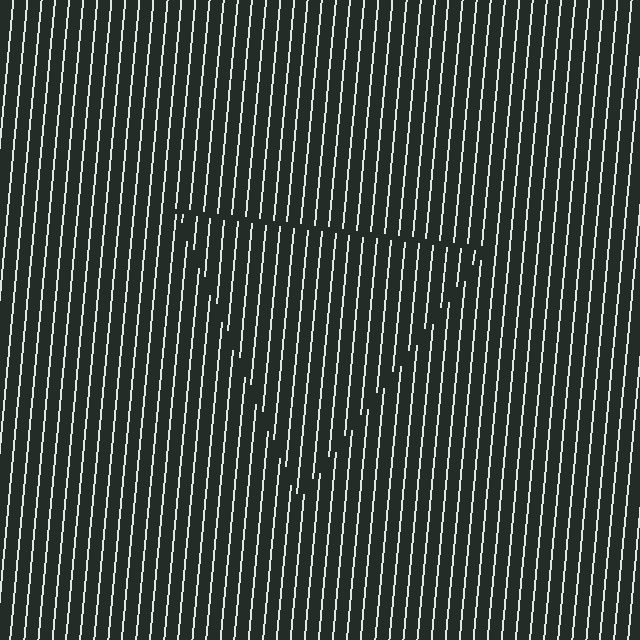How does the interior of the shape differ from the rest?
The interior of the shape contains the same grating, shifted by half a period — the contour is defined by the phase discontinuity where line-ends from the inner and outer gratings abut.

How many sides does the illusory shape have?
3 sides — the line-ends trace a triangle.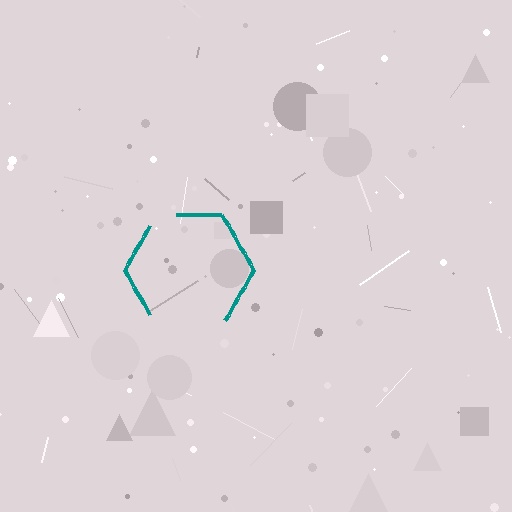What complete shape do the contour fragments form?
The contour fragments form a hexagon.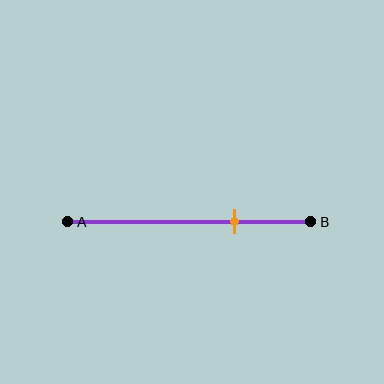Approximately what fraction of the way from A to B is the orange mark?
The orange mark is approximately 70% of the way from A to B.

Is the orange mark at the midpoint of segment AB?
No, the mark is at about 70% from A, not at the 50% midpoint.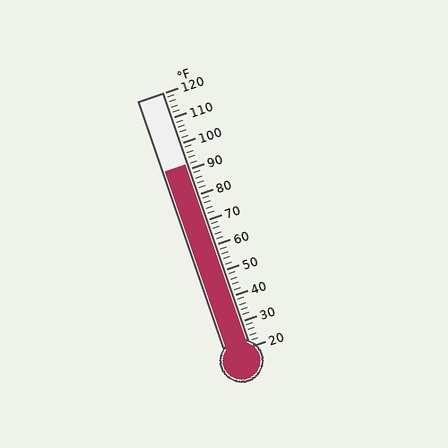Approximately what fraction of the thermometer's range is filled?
The thermometer is filled to approximately 70% of its range.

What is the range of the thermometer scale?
The thermometer scale ranges from 20°F to 120°F.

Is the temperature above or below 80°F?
The temperature is above 80°F.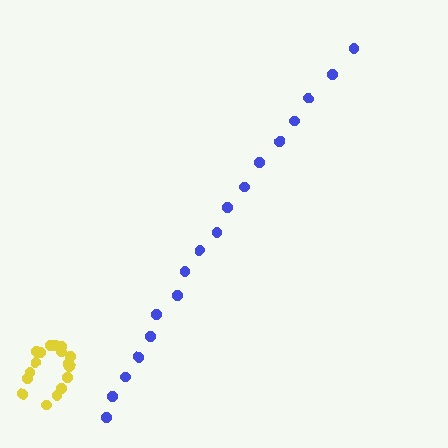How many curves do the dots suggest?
There are 2 distinct paths.